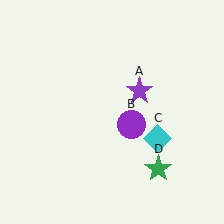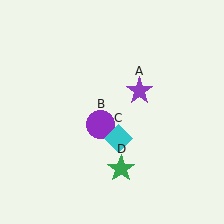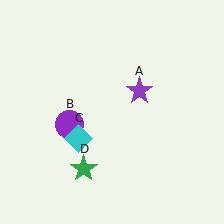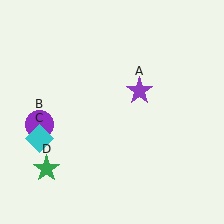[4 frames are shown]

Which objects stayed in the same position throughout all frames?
Purple star (object A) remained stationary.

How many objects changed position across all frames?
3 objects changed position: purple circle (object B), cyan diamond (object C), green star (object D).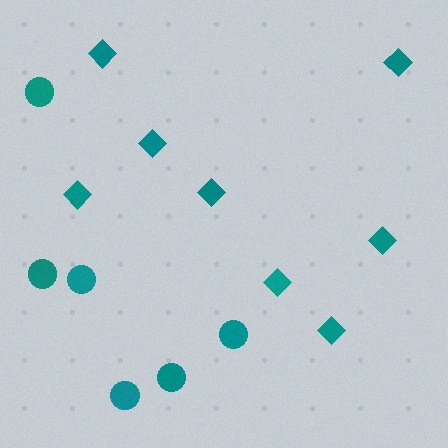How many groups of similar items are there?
There are 2 groups: one group of circles (6) and one group of diamonds (8).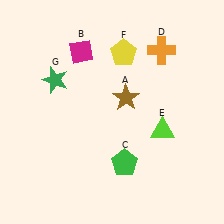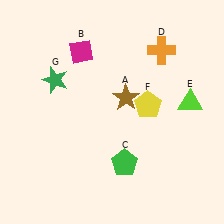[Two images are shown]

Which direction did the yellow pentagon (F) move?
The yellow pentagon (F) moved down.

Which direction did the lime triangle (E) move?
The lime triangle (E) moved up.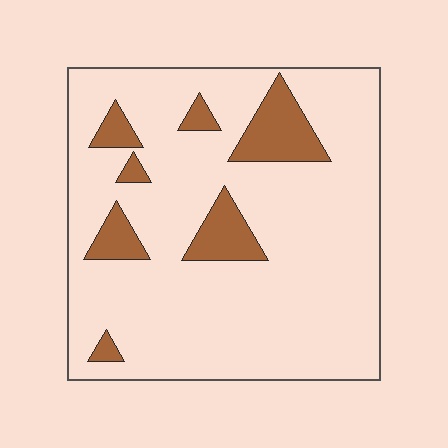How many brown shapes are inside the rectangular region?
7.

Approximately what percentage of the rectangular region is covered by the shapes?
Approximately 15%.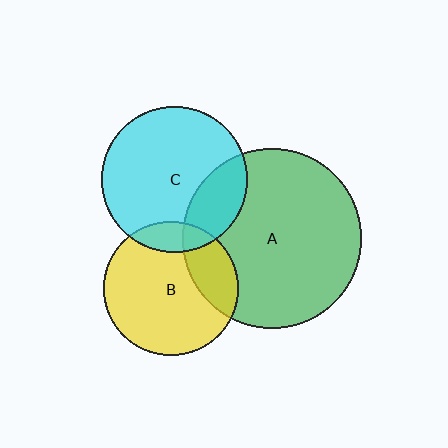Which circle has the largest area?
Circle A (green).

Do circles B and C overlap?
Yes.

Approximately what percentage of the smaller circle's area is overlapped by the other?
Approximately 15%.